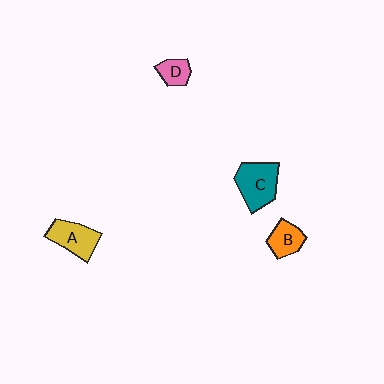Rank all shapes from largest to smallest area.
From largest to smallest: C (teal), A (yellow), B (orange), D (pink).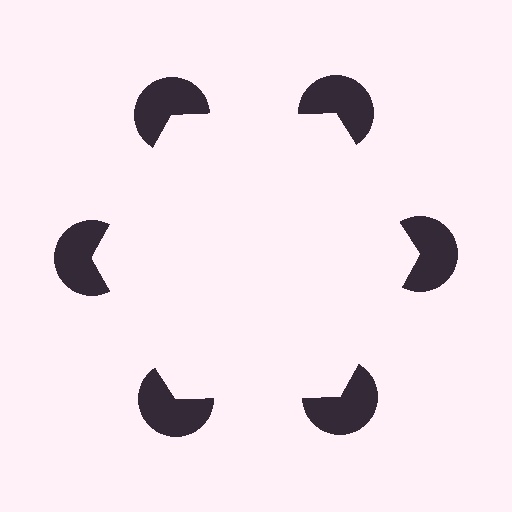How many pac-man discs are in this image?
There are 6 — one at each vertex of the illusory hexagon.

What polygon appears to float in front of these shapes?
An illusory hexagon — its edges are inferred from the aligned wedge cuts in the pac-man discs, not physically drawn.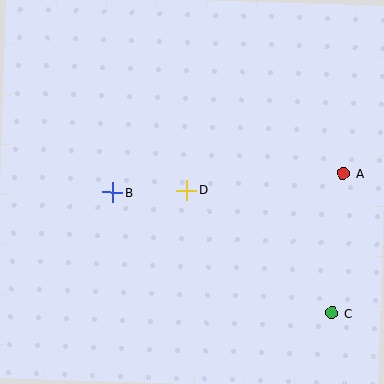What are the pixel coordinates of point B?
Point B is at (112, 192).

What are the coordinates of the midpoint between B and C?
The midpoint between B and C is at (222, 253).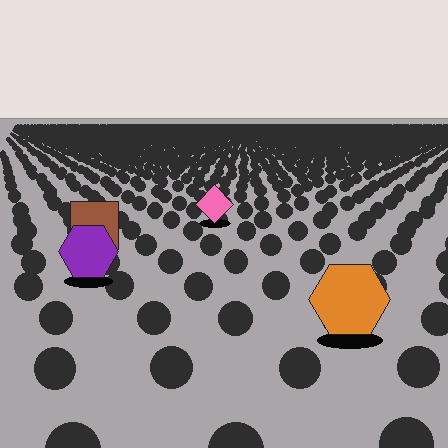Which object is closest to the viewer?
The orange hexagon is closest. The texture marks near it are larger and more spread out.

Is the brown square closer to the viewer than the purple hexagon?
No. The purple hexagon is closer — you can tell from the texture gradient: the ground texture is coarser near it.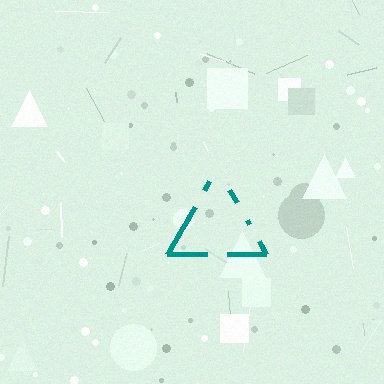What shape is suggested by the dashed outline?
The dashed outline suggests a triangle.